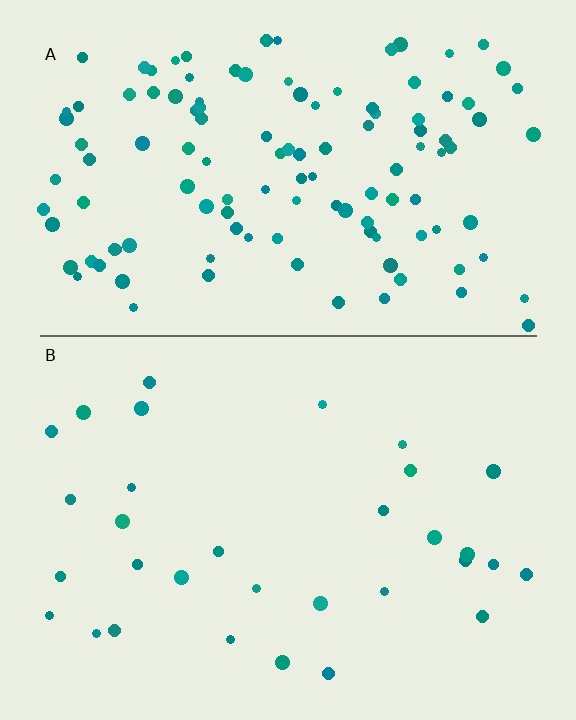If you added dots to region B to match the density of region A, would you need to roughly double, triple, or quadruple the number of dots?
Approximately quadruple.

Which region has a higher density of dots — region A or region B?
A (the top).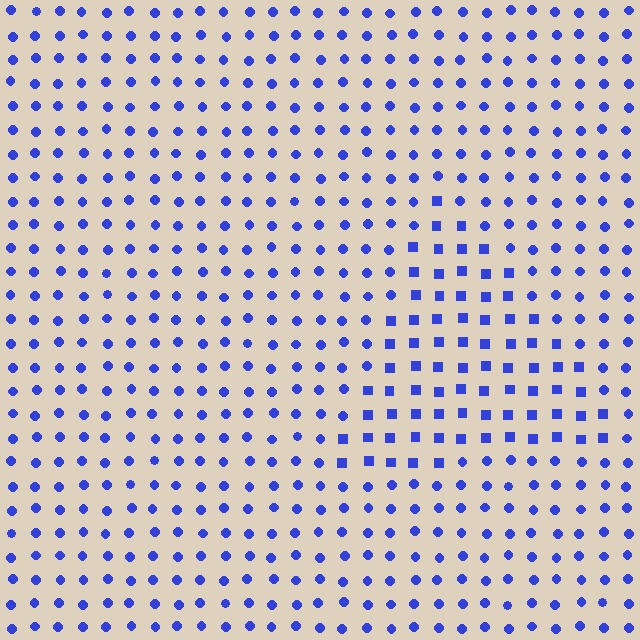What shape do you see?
I see a triangle.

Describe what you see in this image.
The image is filled with small blue elements arranged in a uniform grid. A triangle-shaped region contains squares, while the surrounding area contains circles. The boundary is defined purely by the change in element shape.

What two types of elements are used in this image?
The image uses squares inside the triangle region and circles outside it.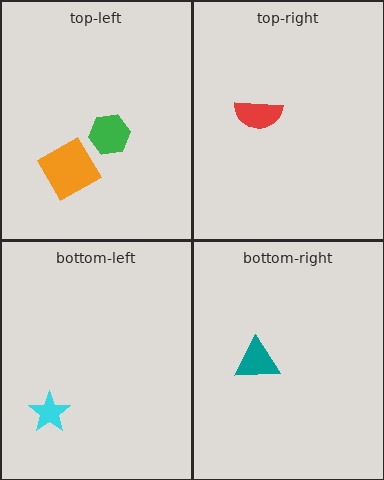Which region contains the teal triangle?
The bottom-right region.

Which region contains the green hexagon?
The top-left region.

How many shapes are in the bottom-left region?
1.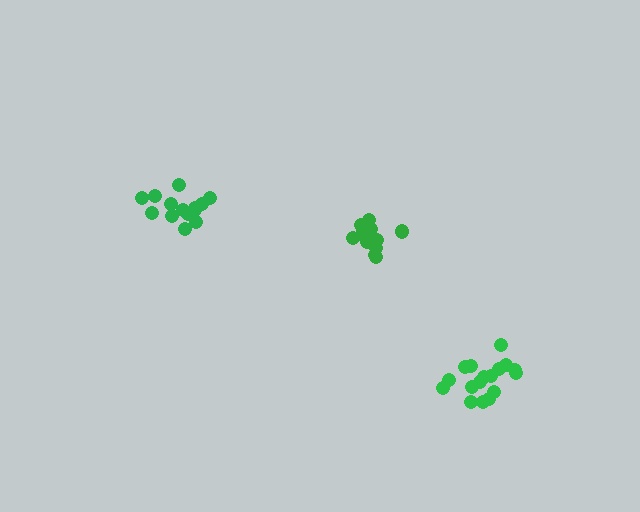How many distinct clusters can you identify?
There are 3 distinct clusters.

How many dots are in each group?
Group 1: 14 dots, Group 2: 13 dots, Group 3: 17 dots (44 total).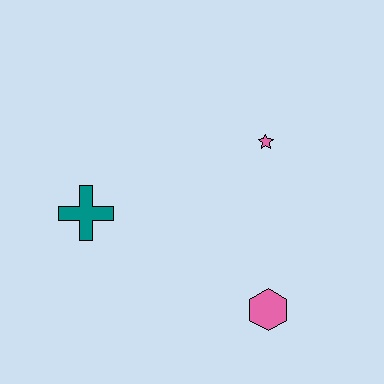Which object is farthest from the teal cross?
The pink hexagon is farthest from the teal cross.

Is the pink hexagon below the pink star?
Yes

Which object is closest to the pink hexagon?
The pink star is closest to the pink hexagon.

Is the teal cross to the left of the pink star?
Yes